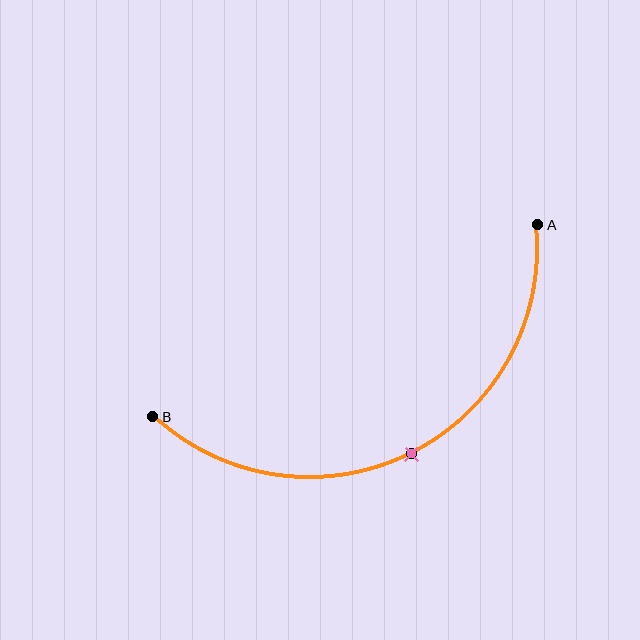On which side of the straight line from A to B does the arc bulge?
The arc bulges below the straight line connecting A and B.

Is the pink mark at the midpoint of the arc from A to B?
Yes. The pink mark lies on the arc at equal arc-length from both A and B — it is the arc midpoint.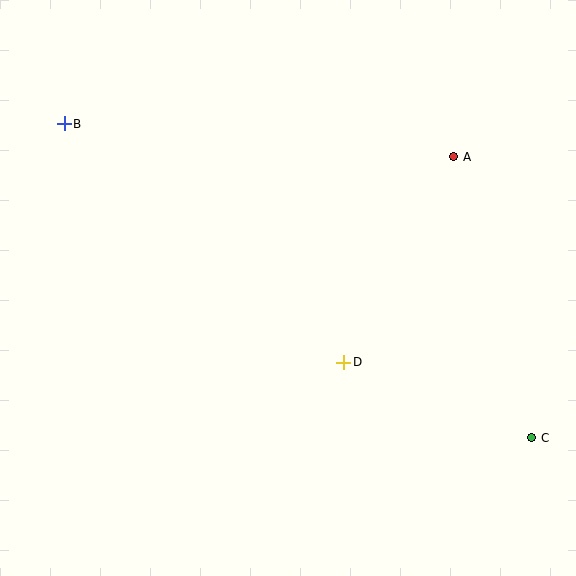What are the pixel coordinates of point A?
Point A is at (454, 157).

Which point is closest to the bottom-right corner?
Point C is closest to the bottom-right corner.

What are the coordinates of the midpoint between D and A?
The midpoint between D and A is at (399, 260).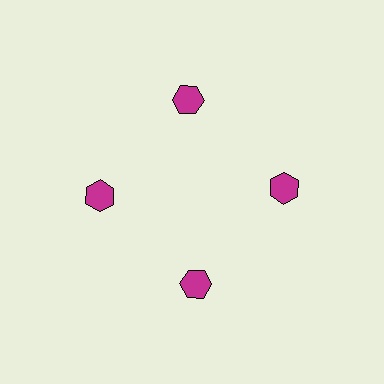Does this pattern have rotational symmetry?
Yes, this pattern has 4-fold rotational symmetry. It looks the same after rotating 90 degrees around the center.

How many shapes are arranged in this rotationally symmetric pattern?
There are 4 shapes, arranged in 4 groups of 1.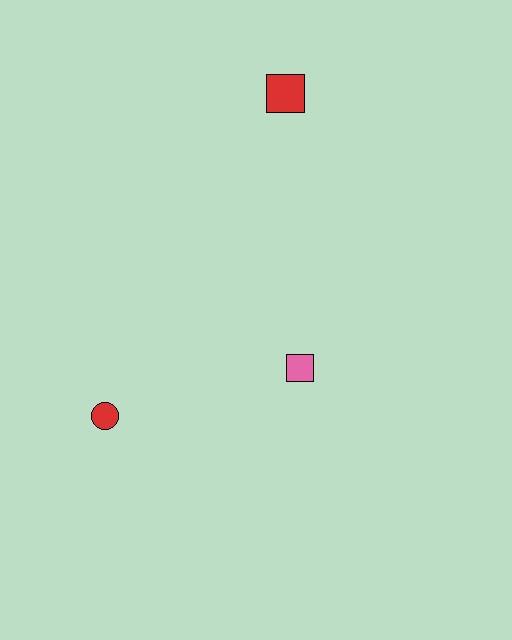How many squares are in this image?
There are 2 squares.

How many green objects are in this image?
There are no green objects.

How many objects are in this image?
There are 3 objects.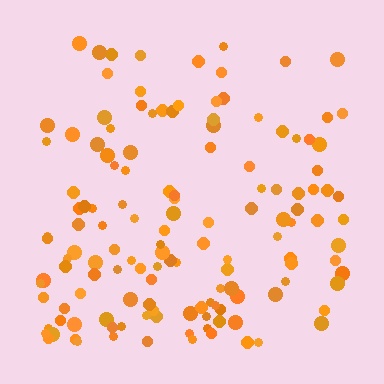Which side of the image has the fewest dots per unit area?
The top.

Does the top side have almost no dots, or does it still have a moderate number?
Still a moderate number, just noticeably fewer than the bottom.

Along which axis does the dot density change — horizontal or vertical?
Vertical.